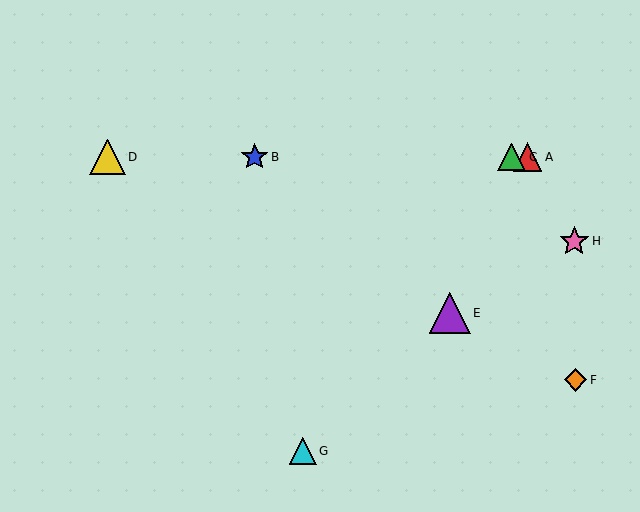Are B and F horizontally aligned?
No, B is at y≈157 and F is at y≈380.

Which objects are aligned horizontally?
Objects A, B, C, D are aligned horizontally.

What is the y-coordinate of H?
Object H is at y≈241.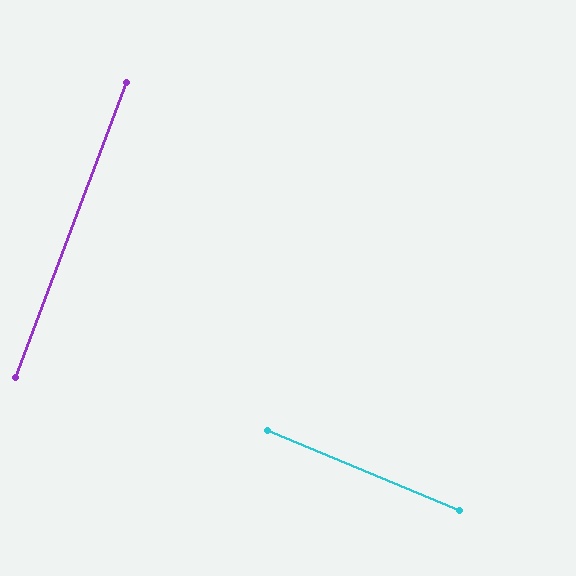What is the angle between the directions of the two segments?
Approximately 88 degrees.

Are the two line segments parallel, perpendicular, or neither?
Perpendicular — they meet at approximately 88°.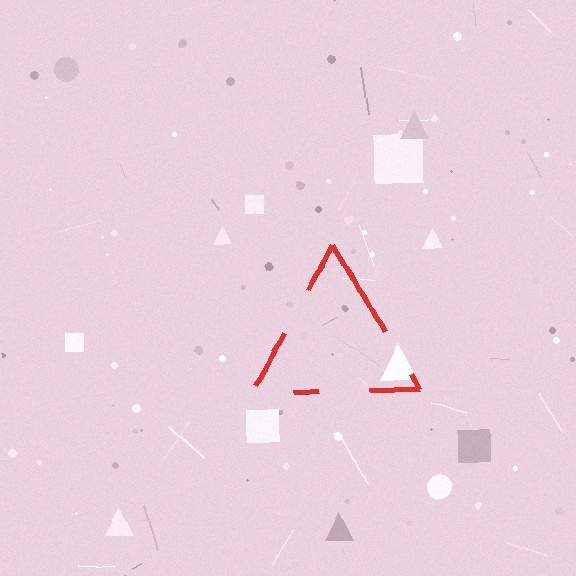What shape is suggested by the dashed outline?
The dashed outline suggests a triangle.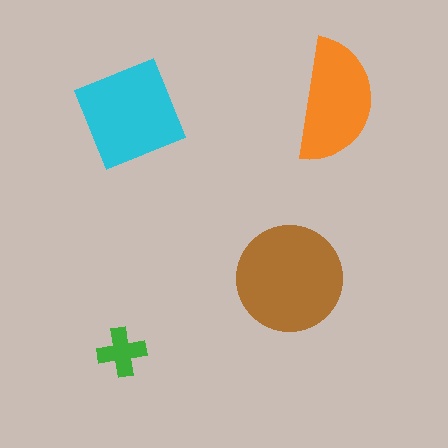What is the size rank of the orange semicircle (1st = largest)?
3rd.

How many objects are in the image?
There are 4 objects in the image.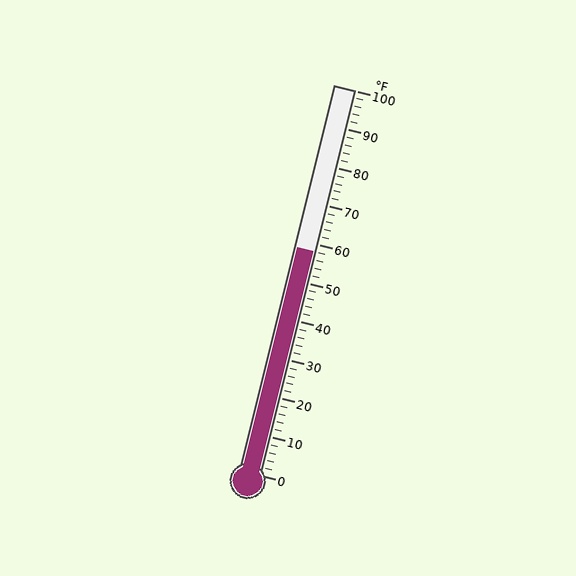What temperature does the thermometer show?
The thermometer shows approximately 58°F.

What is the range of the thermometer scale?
The thermometer scale ranges from 0°F to 100°F.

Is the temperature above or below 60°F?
The temperature is below 60°F.